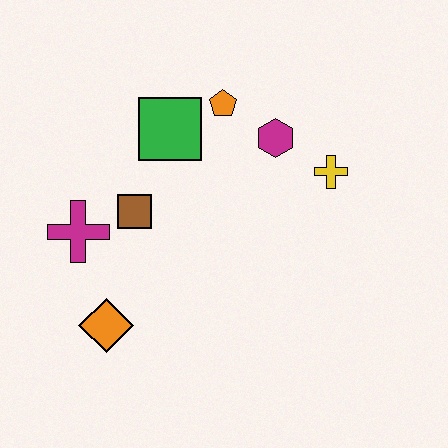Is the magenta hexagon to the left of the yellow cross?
Yes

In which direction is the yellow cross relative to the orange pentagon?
The yellow cross is to the right of the orange pentagon.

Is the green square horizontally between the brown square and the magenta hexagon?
Yes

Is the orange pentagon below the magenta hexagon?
No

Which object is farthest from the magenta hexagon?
The orange diamond is farthest from the magenta hexagon.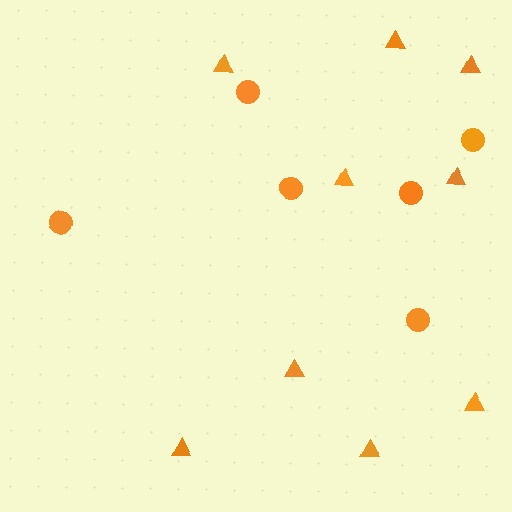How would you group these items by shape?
There are 2 groups: one group of triangles (9) and one group of circles (6).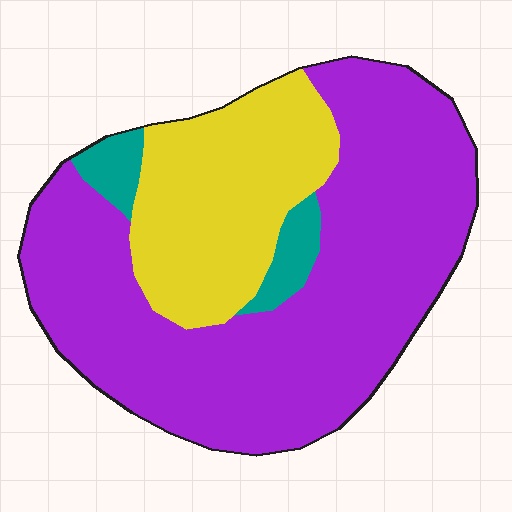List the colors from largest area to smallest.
From largest to smallest: purple, yellow, teal.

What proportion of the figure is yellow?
Yellow takes up about one quarter (1/4) of the figure.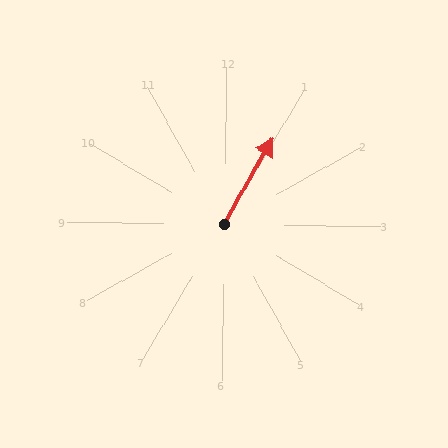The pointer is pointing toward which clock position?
Roughly 1 o'clock.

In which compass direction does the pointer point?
Northeast.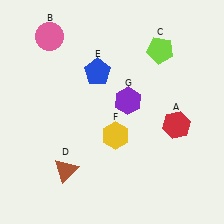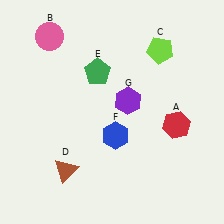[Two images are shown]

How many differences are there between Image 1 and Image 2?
There are 2 differences between the two images.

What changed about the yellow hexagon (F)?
In Image 1, F is yellow. In Image 2, it changed to blue.